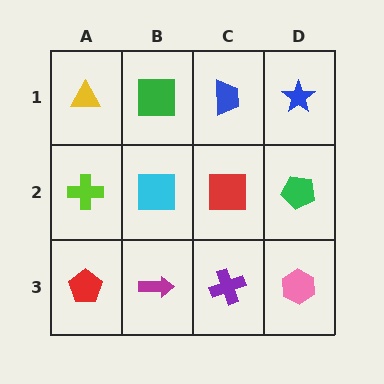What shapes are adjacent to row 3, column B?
A cyan square (row 2, column B), a red pentagon (row 3, column A), a purple cross (row 3, column C).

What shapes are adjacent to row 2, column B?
A green square (row 1, column B), a magenta arrow (row 3, column B), a lime cross (row 2, column A), a red square (row 2, column C).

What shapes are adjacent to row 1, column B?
A cyan square (row 2, column B), a yellow triangle (row 1, column A), a blue trapezoid (row 1, column C).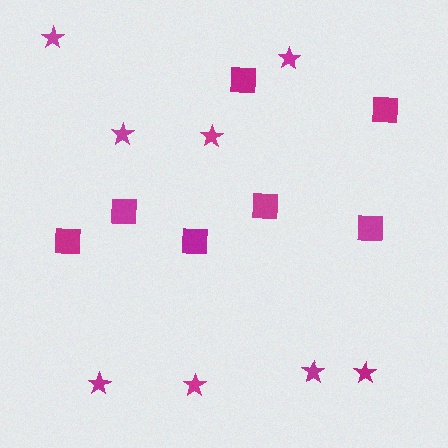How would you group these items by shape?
There are 2 groups: one group of squares (7) and one group of stars (8).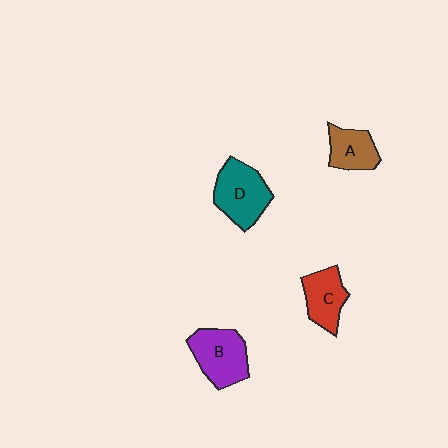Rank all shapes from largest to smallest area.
From largest to smallest: D (teal), B (purple), C (red), A (brown).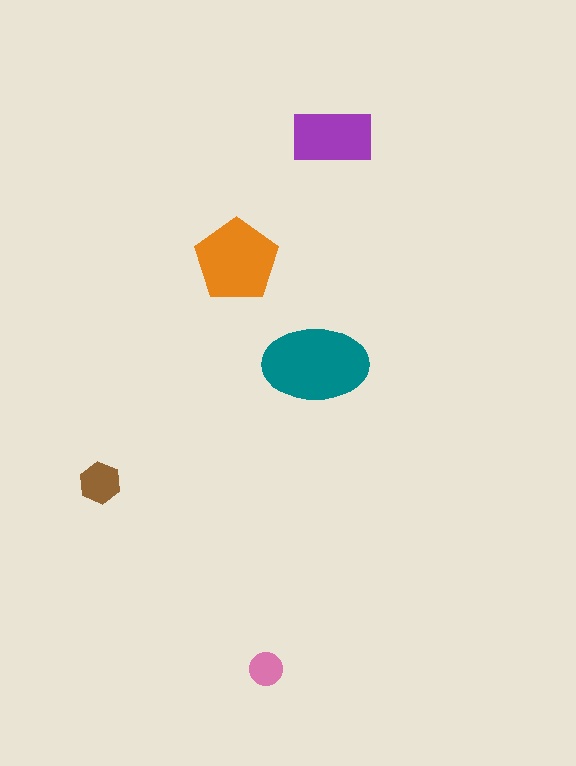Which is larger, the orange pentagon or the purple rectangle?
The orange pentagon.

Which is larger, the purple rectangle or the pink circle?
The purple rectangle.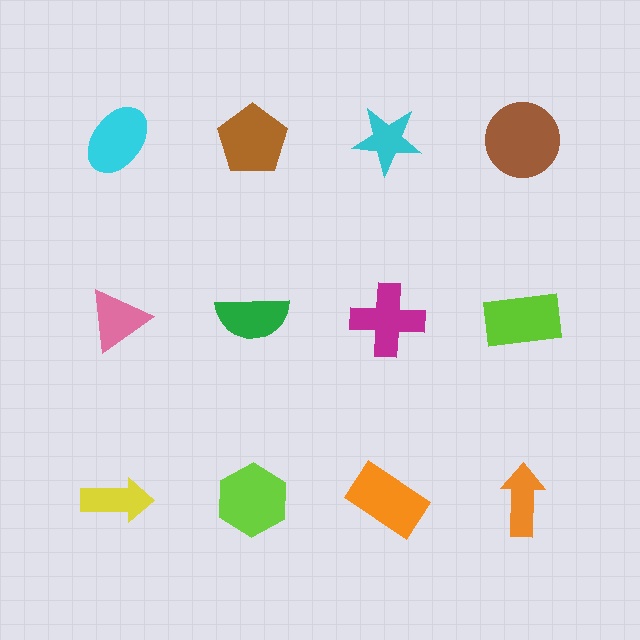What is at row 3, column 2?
A lime hexagon.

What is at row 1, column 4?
A brown circle.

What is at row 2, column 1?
A pink triangle.